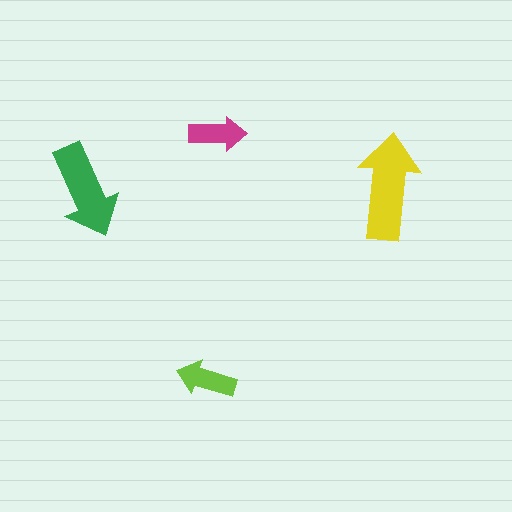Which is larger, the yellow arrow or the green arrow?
The yellow one.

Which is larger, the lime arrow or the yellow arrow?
The yellow one.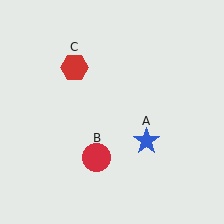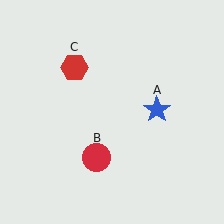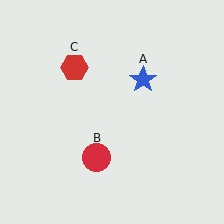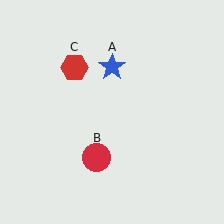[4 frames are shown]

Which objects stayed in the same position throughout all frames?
Red circle (object B) and red hexagon (object C) remained stationary.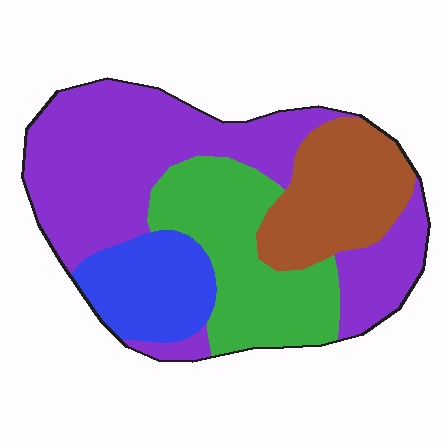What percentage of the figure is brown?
Brown takes up about one fifth (1/5) of the figure.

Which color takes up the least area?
Blue, at roughly 15%.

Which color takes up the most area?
Purple, at roughly 45%.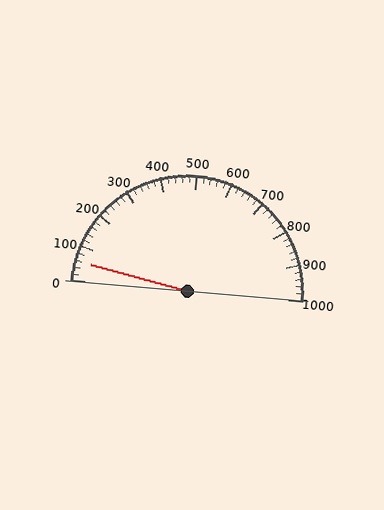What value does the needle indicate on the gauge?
The needle indicates approximately 60.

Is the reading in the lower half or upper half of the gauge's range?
The reading is in the lower half of the range (0 to 1000).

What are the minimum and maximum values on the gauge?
The gauge ranges from 0 to 1000.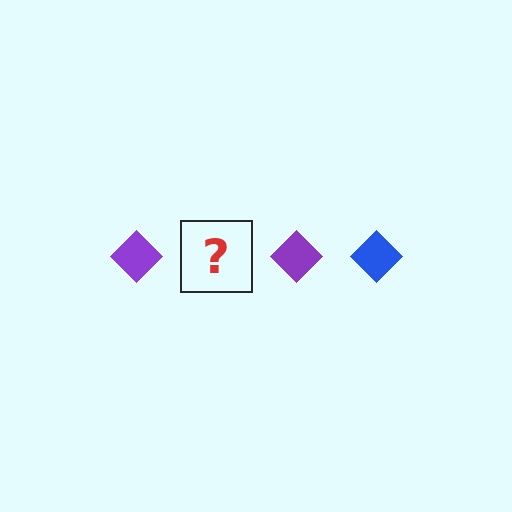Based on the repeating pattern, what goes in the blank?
The blank should be a blue diamond.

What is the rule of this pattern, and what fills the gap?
The rule is that the pattern cycles through purple, blue diamonds. The gap should be filled with a blue diamond.